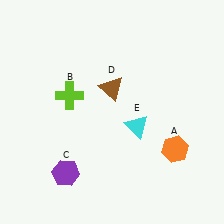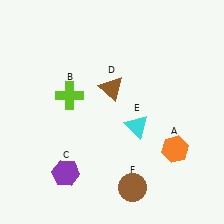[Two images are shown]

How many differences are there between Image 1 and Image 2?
There is 1 difference between the two images.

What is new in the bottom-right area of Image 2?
A brown circle (F) was added in the bottom-right area of Image 2.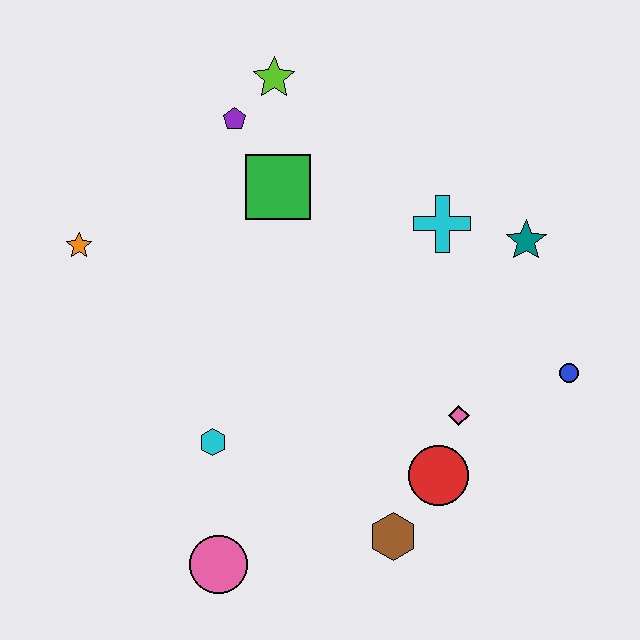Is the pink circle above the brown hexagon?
No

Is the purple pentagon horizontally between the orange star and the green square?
Yes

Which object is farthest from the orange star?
The blue circle is farthest from the orange star.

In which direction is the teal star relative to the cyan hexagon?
The teal star is to the right of the cyan hexagon.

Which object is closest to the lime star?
The purple pentagon is closest to the lime star.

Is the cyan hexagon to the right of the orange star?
Yes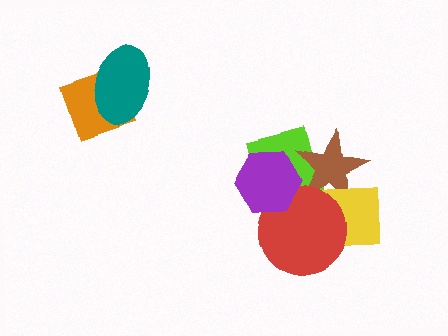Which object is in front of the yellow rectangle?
The red circle is in front of the yellow rectangle.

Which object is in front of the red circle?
The purple hexagon is in front of the red circle.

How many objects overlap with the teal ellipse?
1 object overlaps with the teal ellipse.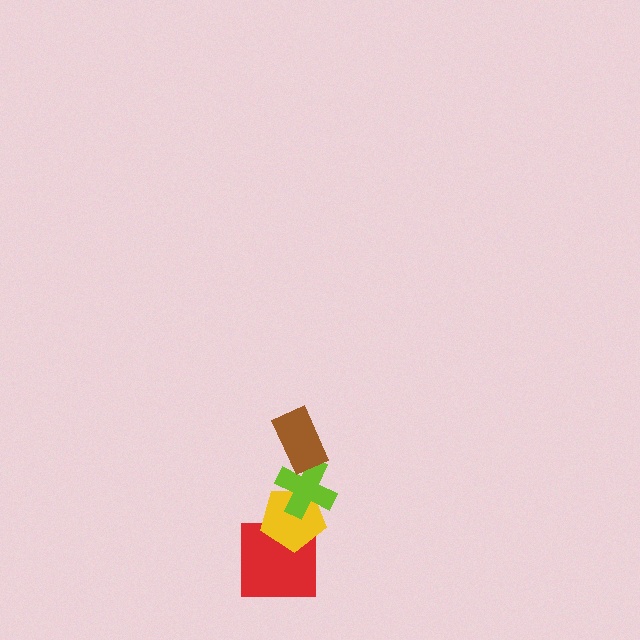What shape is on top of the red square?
The yellow pentagon is on top of the red square.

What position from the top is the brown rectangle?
The brown rectangle is 1st from the top.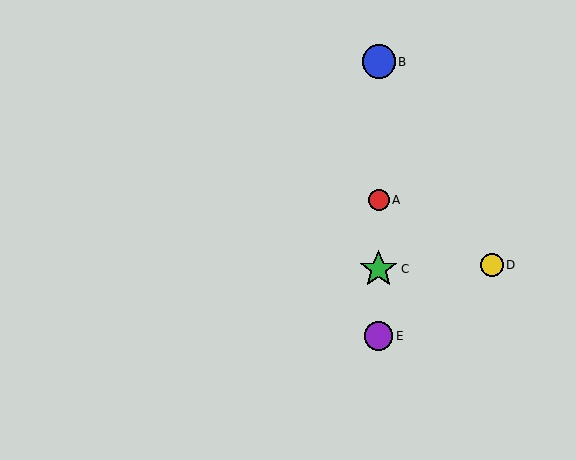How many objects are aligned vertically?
4 objects (A, B, C, E) are aligned vertically.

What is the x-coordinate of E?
Object E is at x≈379.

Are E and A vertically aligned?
Yes, both are at x≈379.